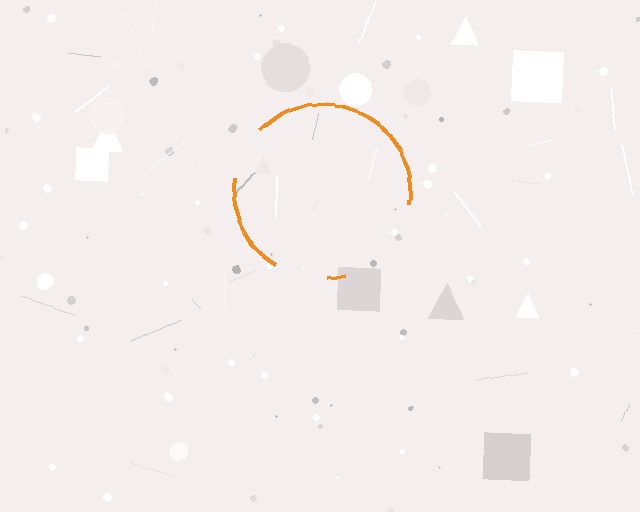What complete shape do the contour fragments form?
The contour fragments form a circle.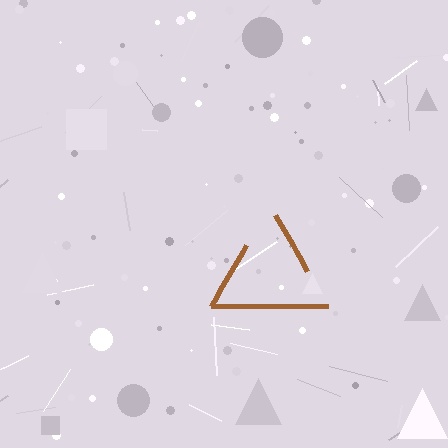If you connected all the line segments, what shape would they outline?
They would outline a triangle.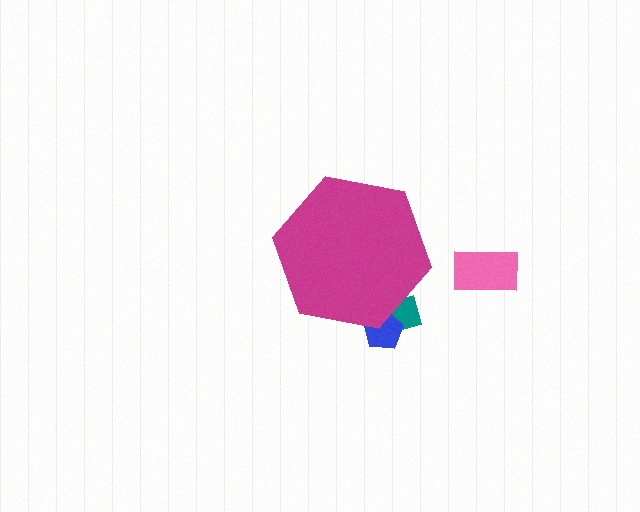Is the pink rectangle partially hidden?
No, the pink rectangle is fully visible.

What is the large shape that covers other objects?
A magenta hexagon.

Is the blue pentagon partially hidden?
Yes, the blue pentagon is partially hidden behind the magenta hexagon.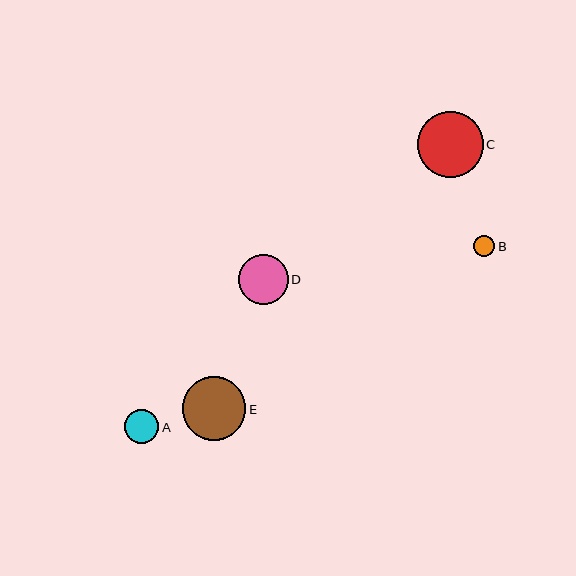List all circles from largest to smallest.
From largest to smallest: C, E, D, A, B.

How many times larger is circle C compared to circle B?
Circle C is approximately 3.2 times the size of circle B.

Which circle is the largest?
Circle C is the largest with a size of approximately 66 pixels.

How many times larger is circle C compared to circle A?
Circle C is approximately 1.9 times the size of circle A.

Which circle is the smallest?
Circle B is the smallest with a size of approximately 21 pixels.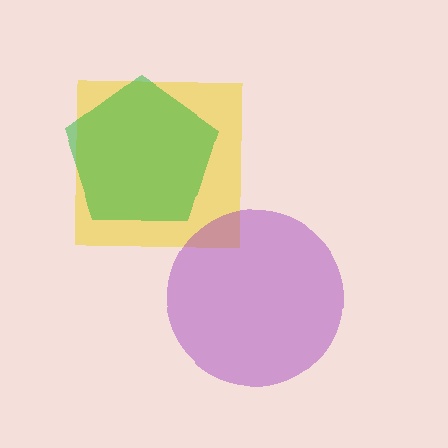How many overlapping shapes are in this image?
There are 3 overlapping shapes in the image.